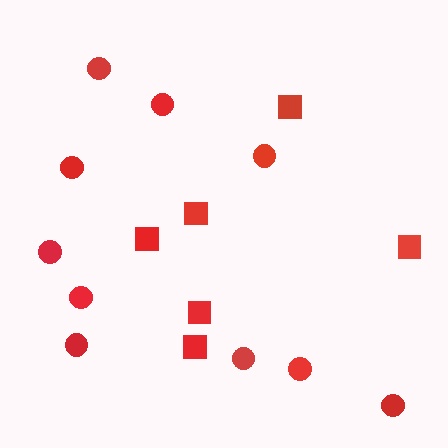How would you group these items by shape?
There are 2 groups: one group of squares (6) and one group of circles (10).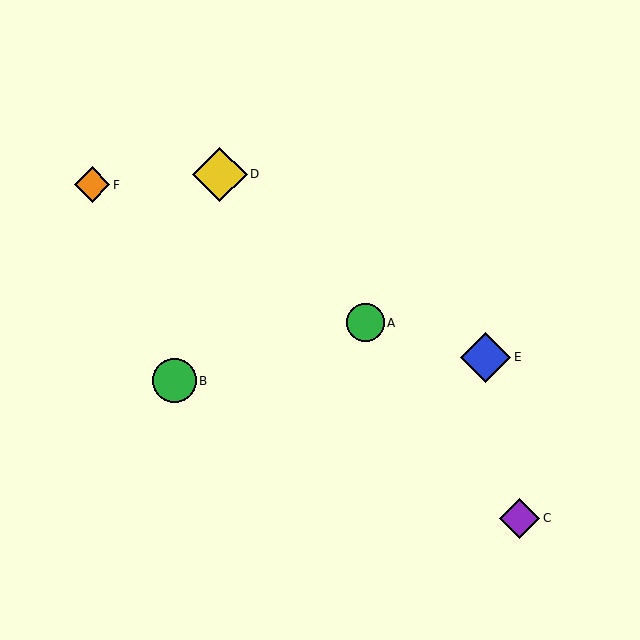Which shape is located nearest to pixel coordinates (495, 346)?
The blue diamond (labeled E) at (486, 357) is nearest to that location.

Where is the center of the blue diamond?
The center of the blue diamond is at (486, 357).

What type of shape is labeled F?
Shape F is an orange diamond.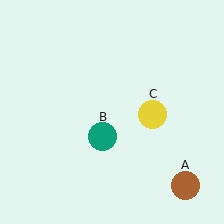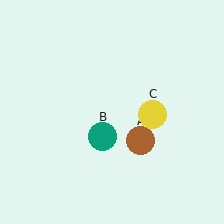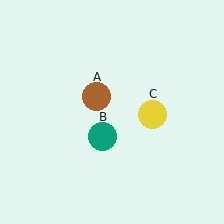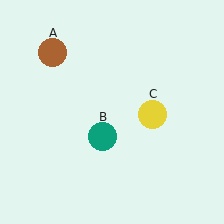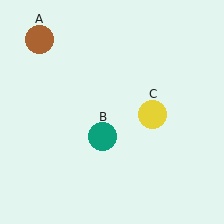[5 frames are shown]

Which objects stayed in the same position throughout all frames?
Teal circle (object B) and yellow circle (object C) remained stationary.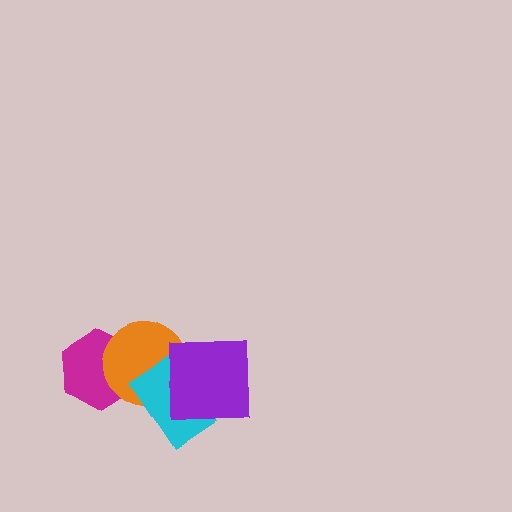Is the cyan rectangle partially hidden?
Yes, it is partially covered by another shape.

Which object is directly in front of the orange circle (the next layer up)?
The cyan rectangle is directly in front of the orange circle.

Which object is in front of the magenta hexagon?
The orange circle is in front of the magenta hexagon.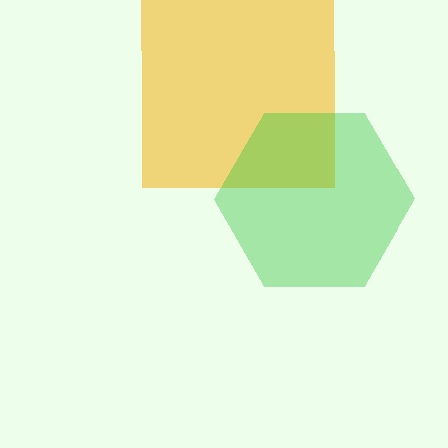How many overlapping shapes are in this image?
There are 2 overlapping shapes in the image.